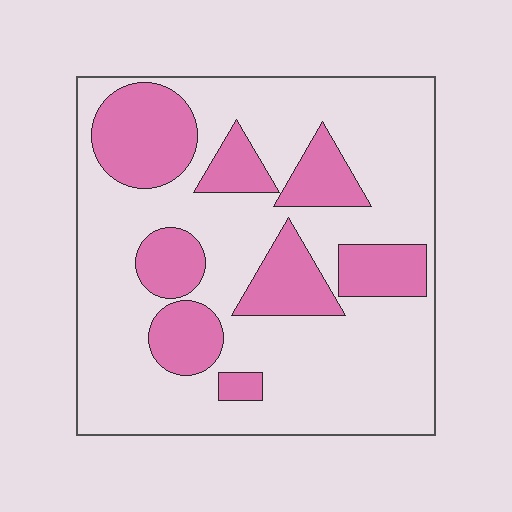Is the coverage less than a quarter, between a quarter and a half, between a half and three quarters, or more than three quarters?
Between a quarter and a half.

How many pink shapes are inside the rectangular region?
8.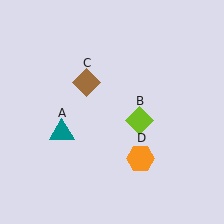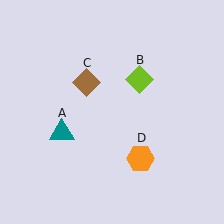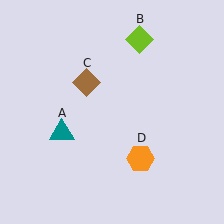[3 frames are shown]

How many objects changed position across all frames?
1 object changed position: lime diamond (object B).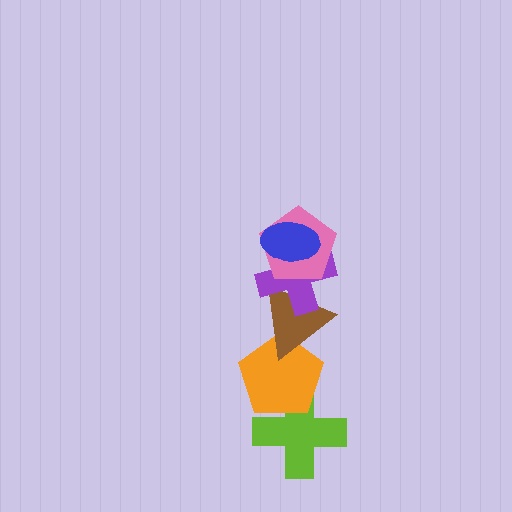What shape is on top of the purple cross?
The pink pentagon is on top of the purple cross.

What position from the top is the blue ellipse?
The blue ellipse is 1st from the top.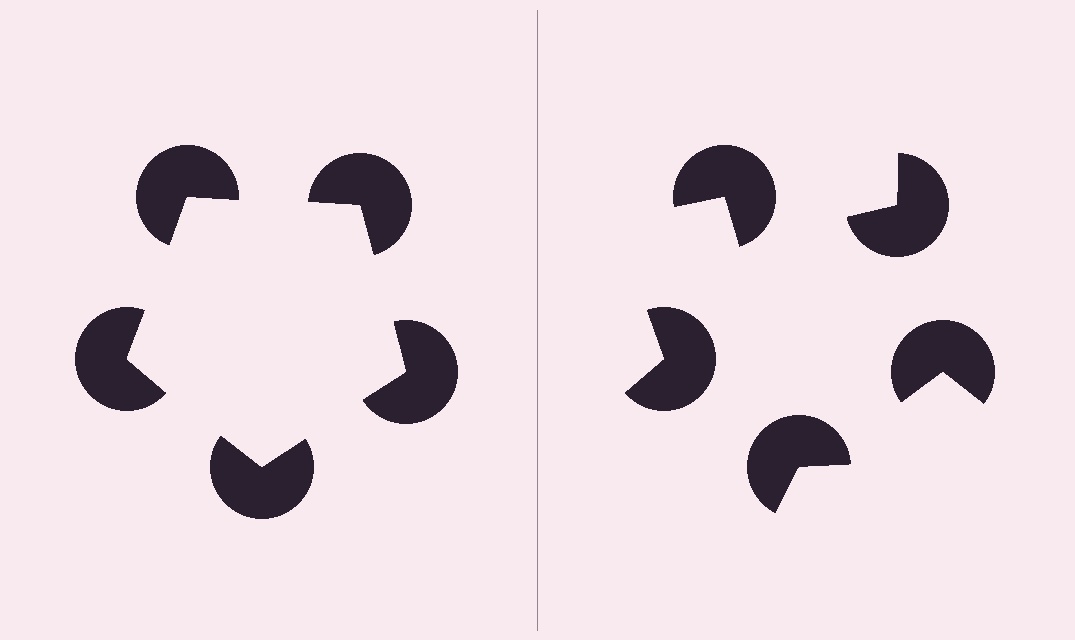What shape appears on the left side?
An illusory pentagon.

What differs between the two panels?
The pac-man discs are positioned identically on both sides; only the wedge orientations differ. On the left they align to a pentagon; on the right they are misaligned.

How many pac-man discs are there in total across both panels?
10 — 5 on each side.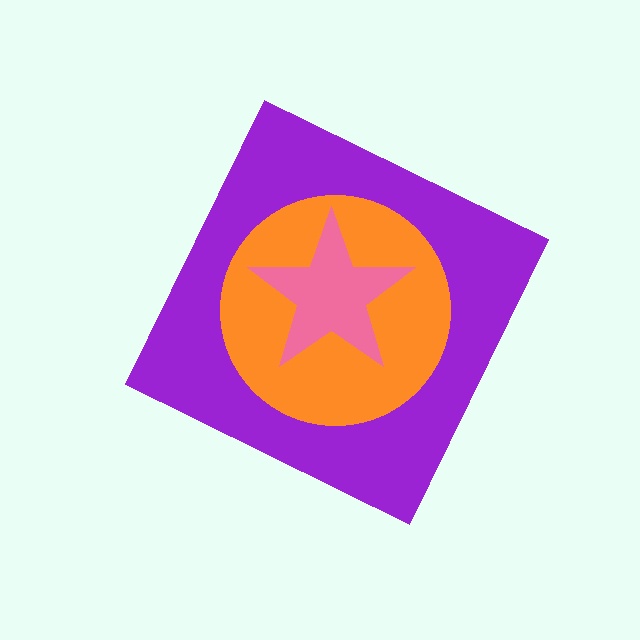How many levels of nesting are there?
3.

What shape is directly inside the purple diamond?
The orange circle.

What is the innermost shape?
The pink star.